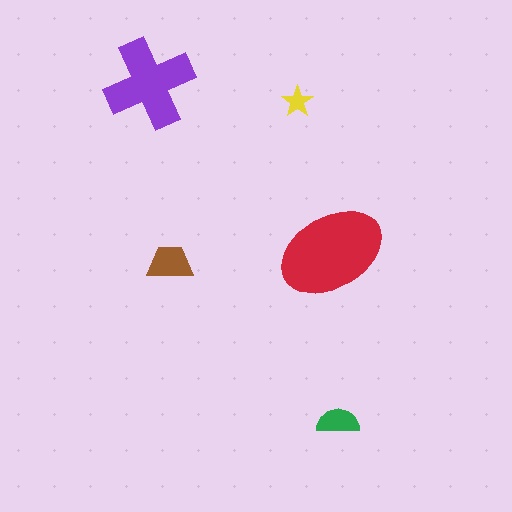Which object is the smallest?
The yellow star.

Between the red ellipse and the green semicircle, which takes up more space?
The red ellipse.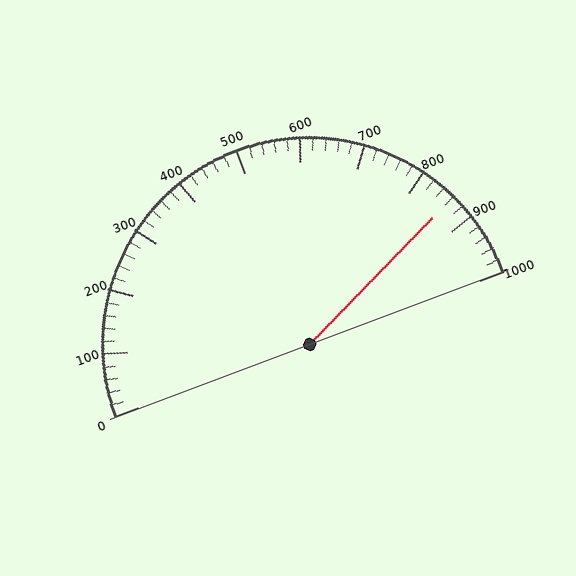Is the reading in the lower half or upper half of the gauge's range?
The reading is in the upper half of the range (0 to 1000).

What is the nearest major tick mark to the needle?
The nearest major tick mark is 900.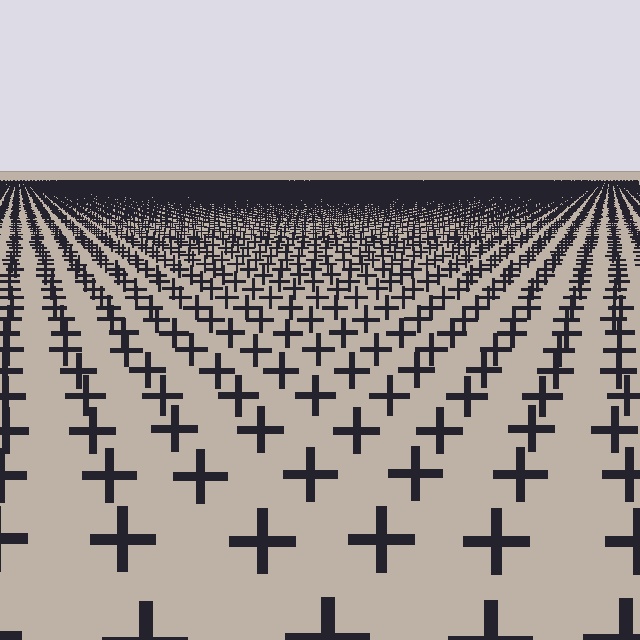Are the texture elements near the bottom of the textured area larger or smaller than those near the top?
Larger. Near the bottom, elements are closer to the viewer and appear at a bigger on-screen size.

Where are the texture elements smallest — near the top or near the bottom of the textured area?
Near the top.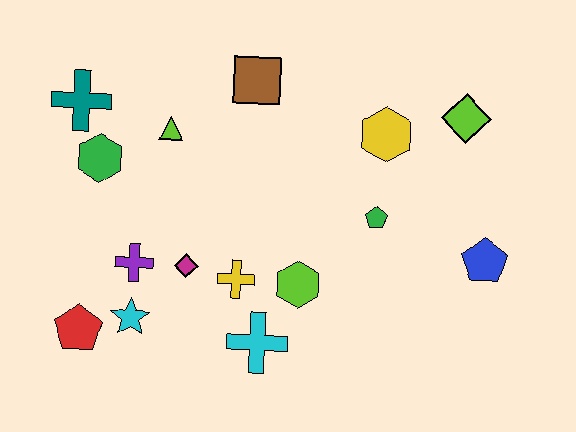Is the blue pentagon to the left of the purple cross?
No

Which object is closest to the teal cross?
The green hexagon is closest to the teal cross.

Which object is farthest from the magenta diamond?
The lime diamond is farthest from the magenta diamond.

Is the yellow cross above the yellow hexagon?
No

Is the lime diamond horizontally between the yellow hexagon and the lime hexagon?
No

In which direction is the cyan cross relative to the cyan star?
The cyan cross is to the right of the cyan star.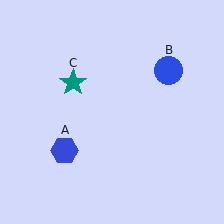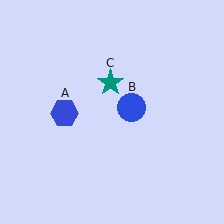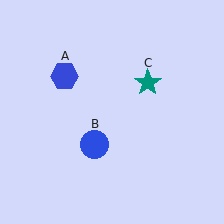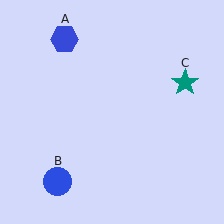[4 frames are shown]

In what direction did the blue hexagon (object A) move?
The blue hexagon (object A) moved up.